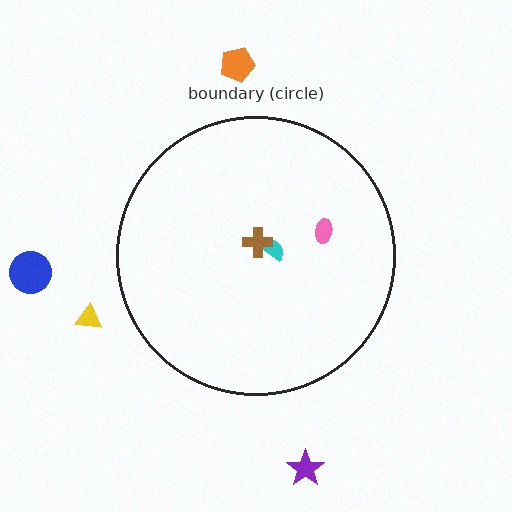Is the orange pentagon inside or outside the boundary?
Outside.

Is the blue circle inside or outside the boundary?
Outside.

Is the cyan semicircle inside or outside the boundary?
Inside.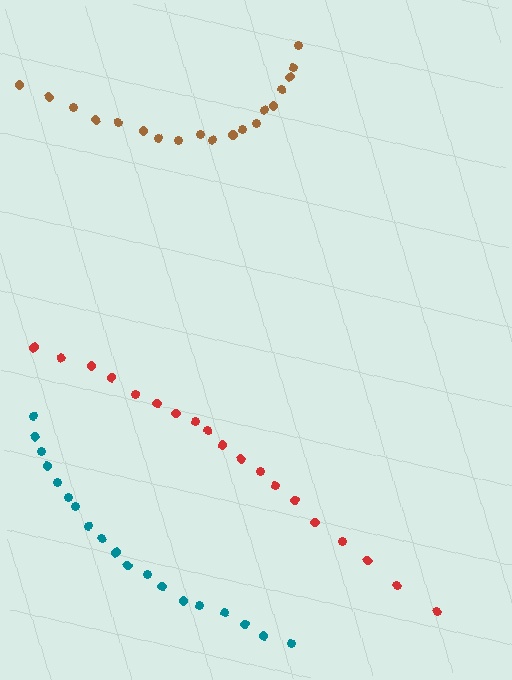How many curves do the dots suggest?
There are 3 distinct paths.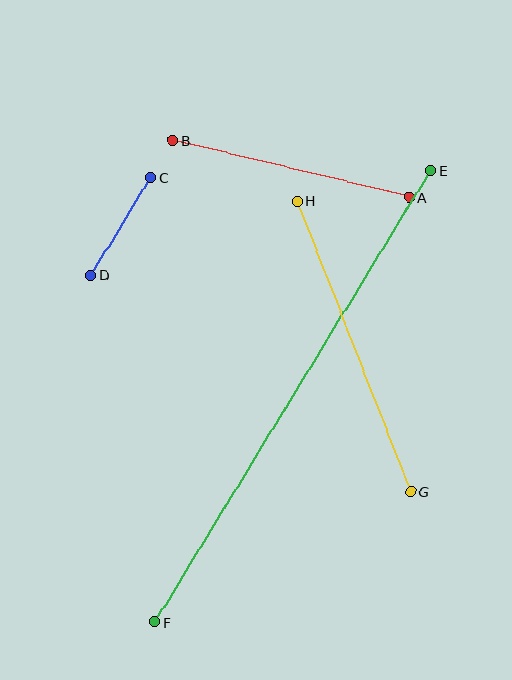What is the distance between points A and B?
The distance is approximately 243 pixels.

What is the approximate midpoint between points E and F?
The midpoint is at approximately (293, 396) pixels.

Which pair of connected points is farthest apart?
Points E and F are farthest apart.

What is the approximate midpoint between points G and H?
The midpoint is at approximately (354, 346) pixels.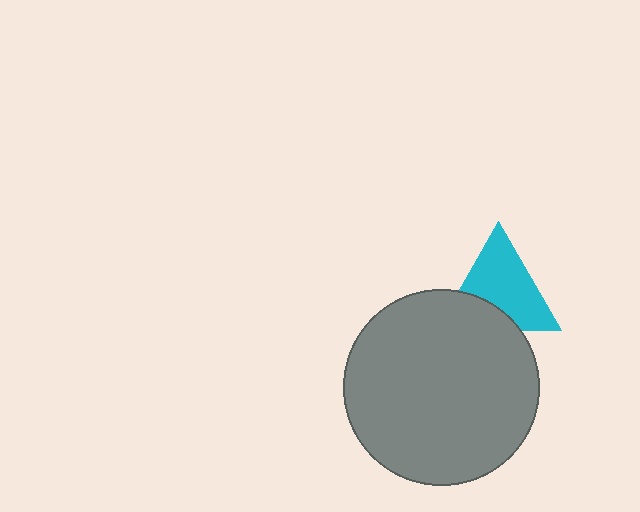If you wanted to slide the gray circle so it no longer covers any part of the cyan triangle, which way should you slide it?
Slide it down — that is the most direct way to separate the two shapes.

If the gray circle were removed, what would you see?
You would see the complete cyan triangle.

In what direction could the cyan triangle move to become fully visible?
The cyan triangle could move up. That would shift it out from behind the gray circle entirely.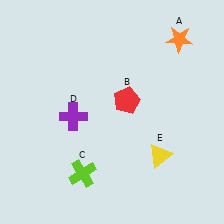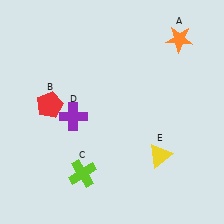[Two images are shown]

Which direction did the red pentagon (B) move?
The red pentagon (B) moved left.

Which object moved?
The red pentagon (B) moved left.